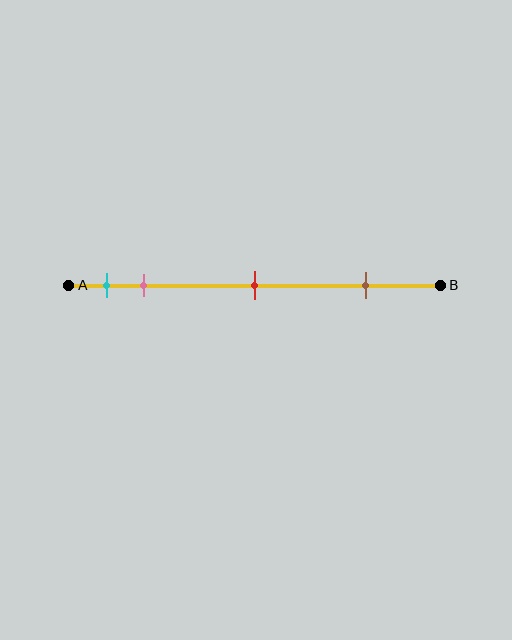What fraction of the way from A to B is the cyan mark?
The cyan mark is approximately 10% (0.1) of the way from A to B.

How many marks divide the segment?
There are 4 marks dividing the segment.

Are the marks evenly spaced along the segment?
No, the marks are not evenly spaced.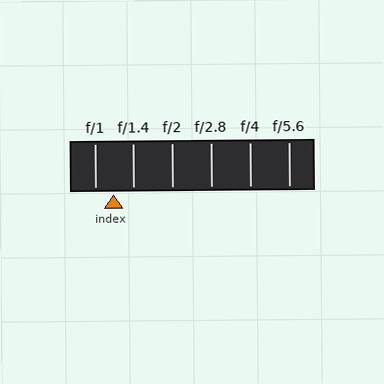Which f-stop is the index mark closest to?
The index mark is closest to f/1.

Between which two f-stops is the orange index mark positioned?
The index mark is between f/1 and f/1.4.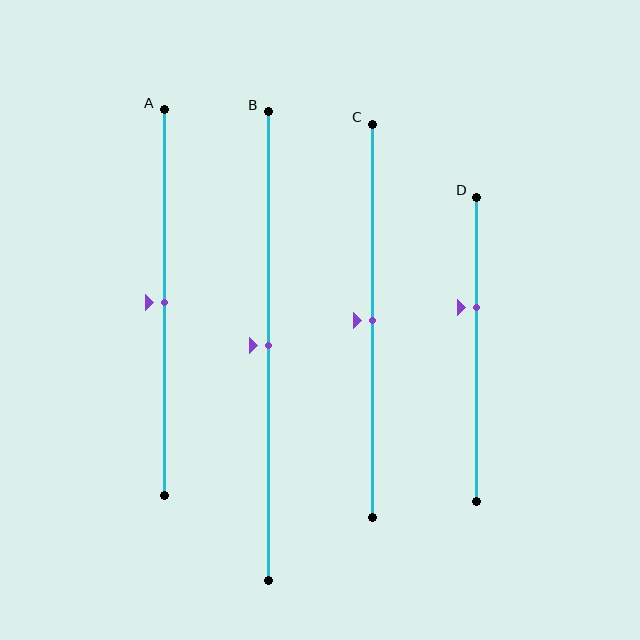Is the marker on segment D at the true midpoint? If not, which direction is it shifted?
No, the marker on segment D is shifted upward by about 14% of the segment length.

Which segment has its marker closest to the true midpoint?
Segment A has its marker closest to the true midpoint.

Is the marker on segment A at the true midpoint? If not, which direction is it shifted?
Yes, the marker on segment A is at the true midpoint.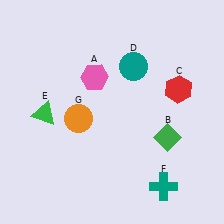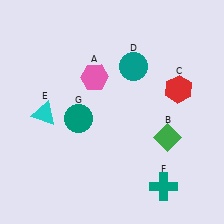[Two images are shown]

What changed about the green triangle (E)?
In Image 1, E is green. In Image 2, it changed to cyan.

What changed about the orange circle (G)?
In Image 1, G is orange. In Image 2, it changed to teal.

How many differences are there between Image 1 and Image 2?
There are 2 differences between the two images.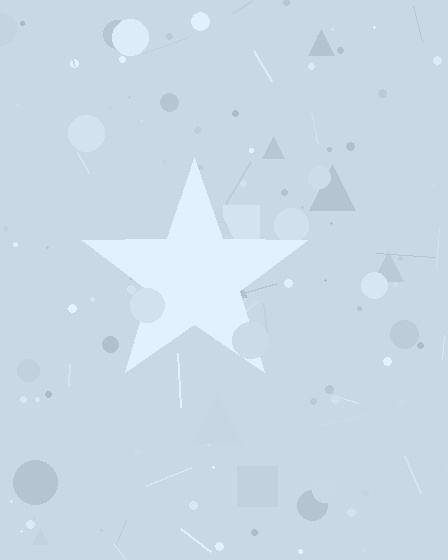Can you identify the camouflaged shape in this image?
The camouflaged shape is a star.